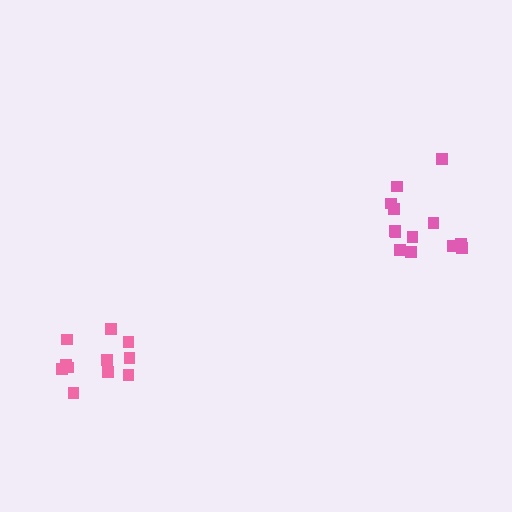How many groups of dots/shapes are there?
There are 2 groups.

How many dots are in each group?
Group 1: 13 dots, Group 2: 11 dots (24 total).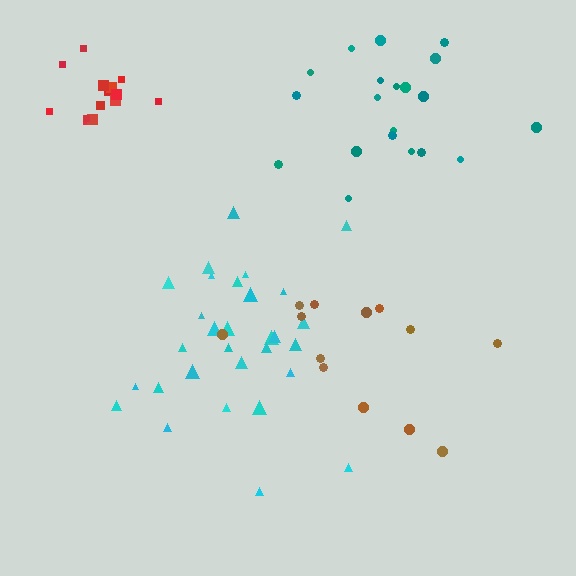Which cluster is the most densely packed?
Red.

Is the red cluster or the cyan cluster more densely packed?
Red.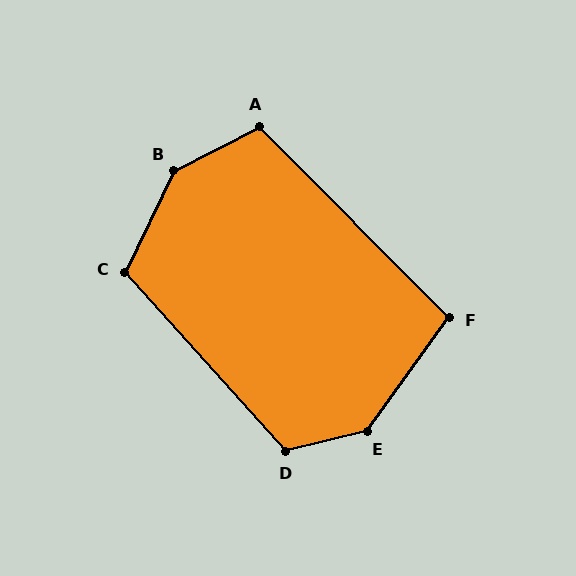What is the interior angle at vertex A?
Approximately 108 degrees (obtuse).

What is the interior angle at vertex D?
Approximately 118 degrees (obtuse).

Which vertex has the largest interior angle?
B, at approximately 143 degrees.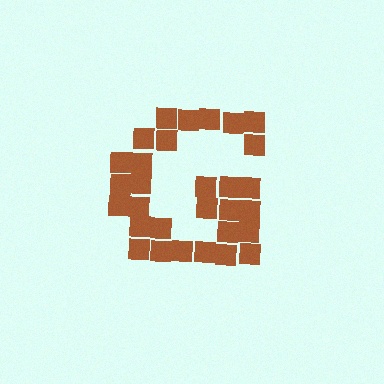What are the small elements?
The small elements are squares.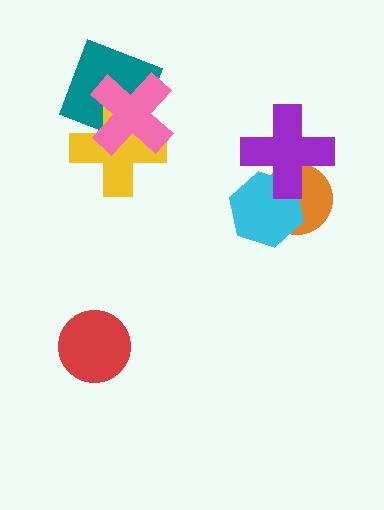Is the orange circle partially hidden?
Yes, it is partially covered by another shape.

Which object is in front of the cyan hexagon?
The purple cross is in front of the cyan hexagon.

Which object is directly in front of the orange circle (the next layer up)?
The cyan hexagon is directly in front of the orange circle.